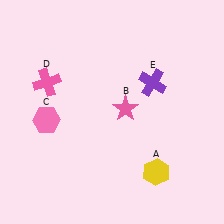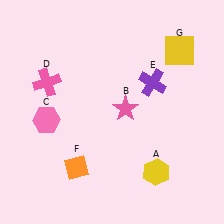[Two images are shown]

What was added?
An orange diamond (F), a yellow square (G) were added in Image 2.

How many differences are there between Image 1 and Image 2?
There are 2 differences between the two images.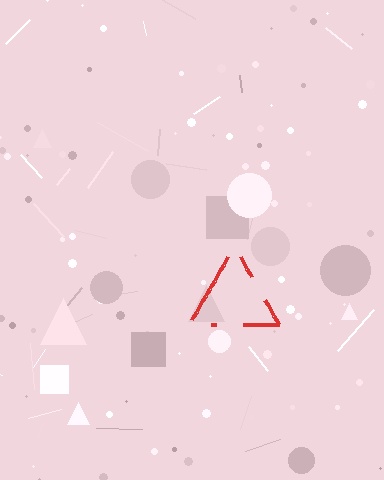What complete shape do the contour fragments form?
The contour fragments form a triangle.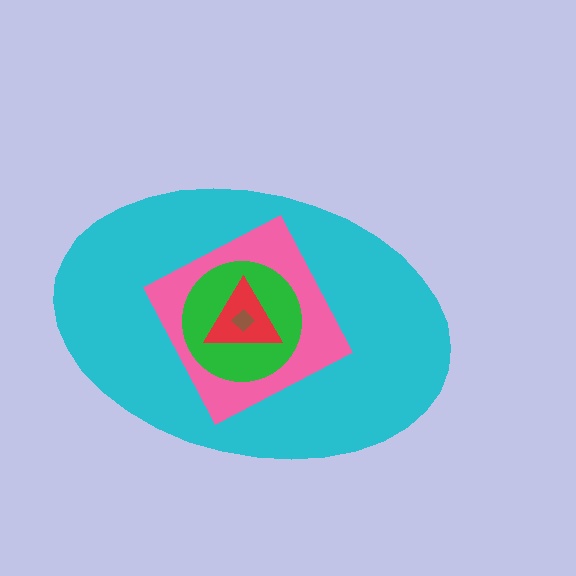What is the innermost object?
The brown diamond.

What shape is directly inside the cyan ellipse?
The pink square.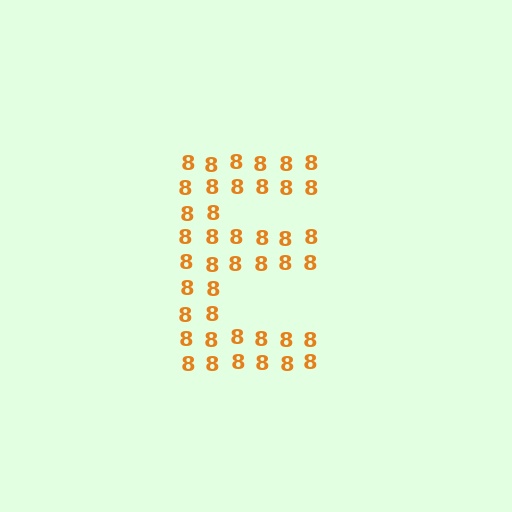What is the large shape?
The large shape is the letter E.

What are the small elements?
The small elements are digit 8's.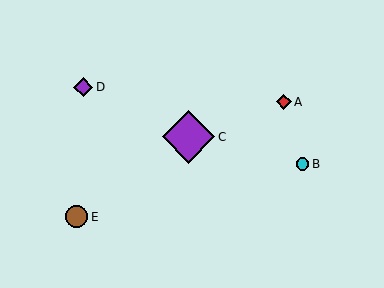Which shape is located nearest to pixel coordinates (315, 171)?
The cyan circle (labeled B) at (303, 164) is nearest to that location.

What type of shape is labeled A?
Shape A is a red diamond.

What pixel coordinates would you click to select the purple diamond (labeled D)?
Click at (83, 87) to select the purple diamond D.